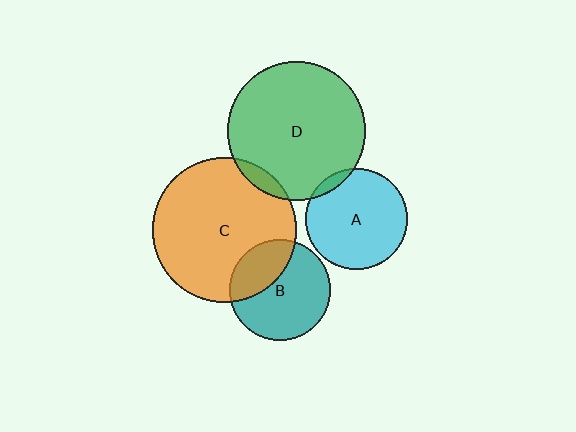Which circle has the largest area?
Circle C (orange).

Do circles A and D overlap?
Yes.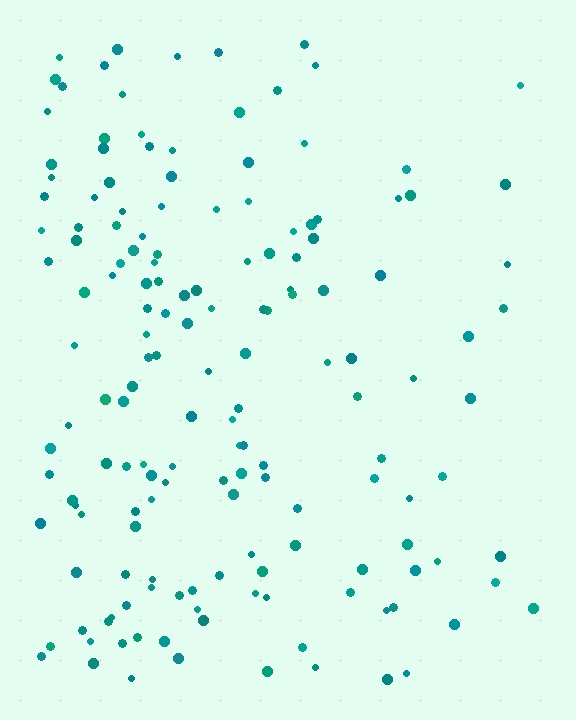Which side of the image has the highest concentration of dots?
The left.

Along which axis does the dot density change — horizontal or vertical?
Horizontal.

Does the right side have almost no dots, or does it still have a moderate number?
Still a moderate number, just noticeably fewer than the left.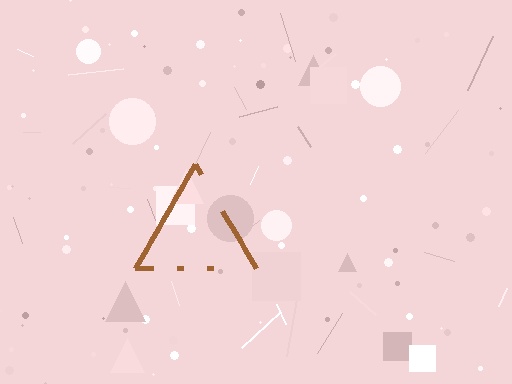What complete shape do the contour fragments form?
The contour fragments form a triangle.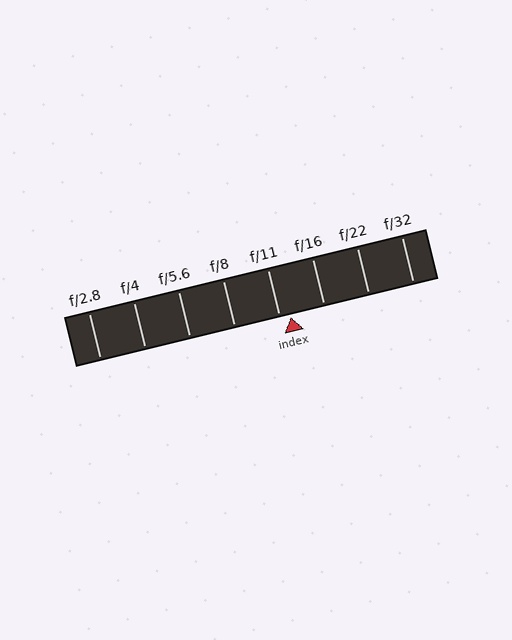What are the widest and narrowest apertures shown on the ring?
The widest aperture shown is f/2.8 and the narrowest is f/32.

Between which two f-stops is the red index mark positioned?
The index mark is between f/11 and f/16.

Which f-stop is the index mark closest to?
The index mark is closest to f/11.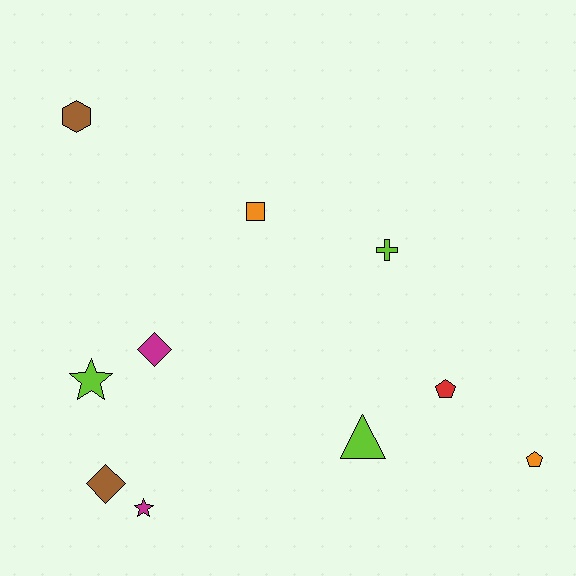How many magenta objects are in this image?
There are 2 magenta objects.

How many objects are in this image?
There are 10 objects.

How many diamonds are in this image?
There are 2 diamonds.